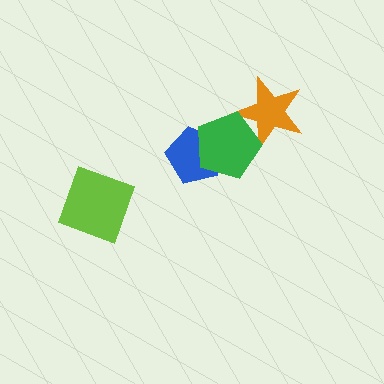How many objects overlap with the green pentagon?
2 objects overlap with the green pentagon.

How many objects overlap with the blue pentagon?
1 object overlaps with the blue pentagon.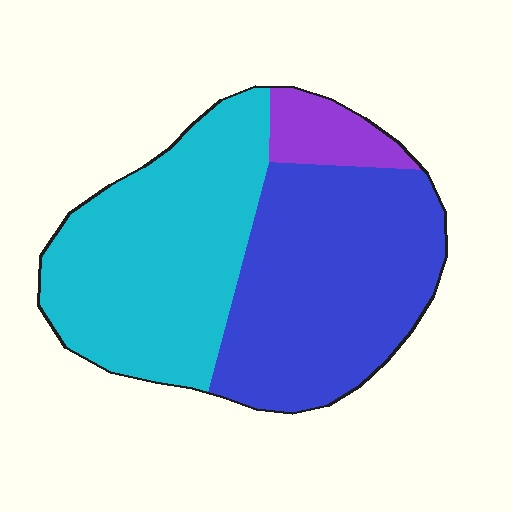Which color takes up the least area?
Purple, at roughly 10%.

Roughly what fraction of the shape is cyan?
Cyan covers roughly 45% of the shape.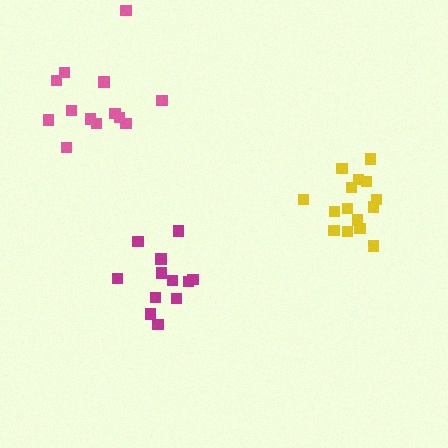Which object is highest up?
The pink cluster is topmost.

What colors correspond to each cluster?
The clusters are colored: magenta, pink, yellow.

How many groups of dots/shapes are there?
There are 3 groups.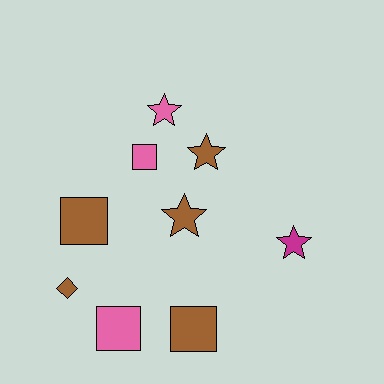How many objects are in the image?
There are 9 objects.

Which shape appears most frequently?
Star, with 4 objects.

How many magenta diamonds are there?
There are no magenta diamonds.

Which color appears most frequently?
Brown, with 5 objects.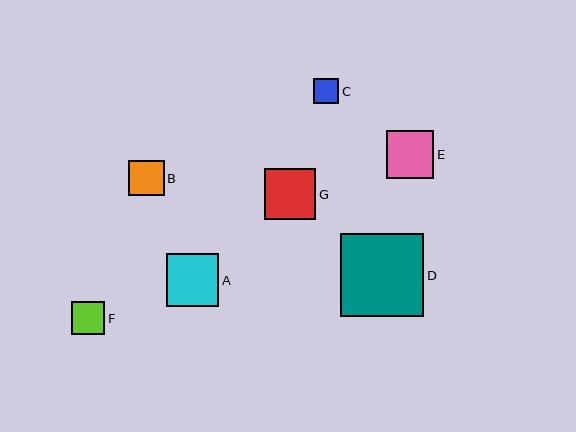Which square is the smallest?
Square C is the smallest with a size of approximately 25 pixels.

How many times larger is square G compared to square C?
Square G is approximately 2.0 times the size of square C.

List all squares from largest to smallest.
From largest to smallest: D, A, G, E, B, F, C.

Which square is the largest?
Square D is the largest with a size of approximately 83 pixels.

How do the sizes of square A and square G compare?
Square A and square G are approximately the same size.